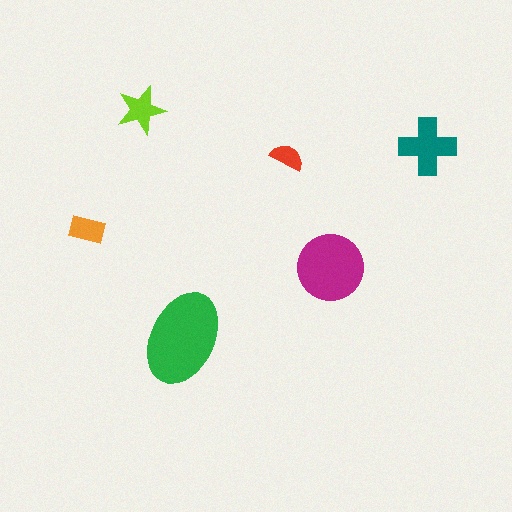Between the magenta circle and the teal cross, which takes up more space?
The magenta circle.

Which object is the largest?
The green ellipse.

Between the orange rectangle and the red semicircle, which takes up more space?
The orange rectangle.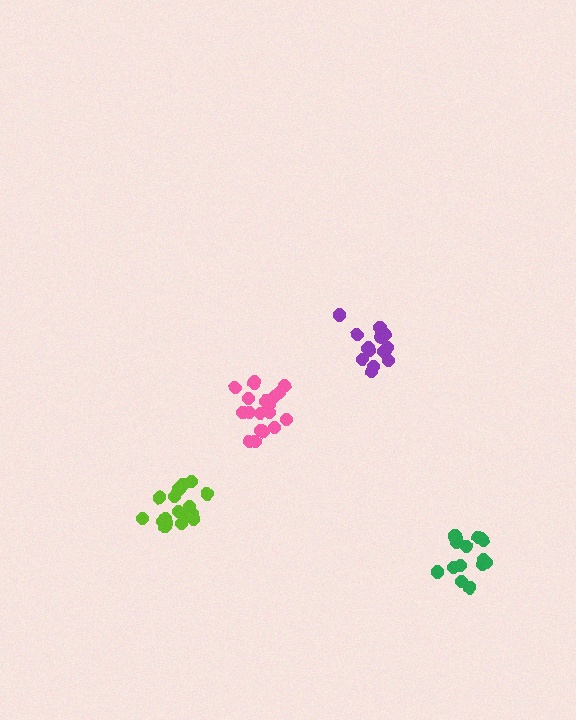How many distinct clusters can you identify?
There are 4 distinct clusters.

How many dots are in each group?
Group 1: 14 dots, Group 2: 20 dots, Group 3: 17 dots, Group 4: 16 dots (67 total).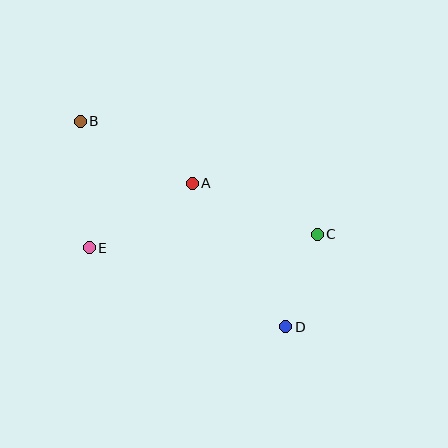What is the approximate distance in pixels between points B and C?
The distance between B and C is approximately 263 pixels.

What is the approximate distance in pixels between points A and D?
The distance between A and D is approximately 171 pixels.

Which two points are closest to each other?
Points C and D are closest to each other.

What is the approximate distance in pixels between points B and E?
The distance between B and E is approximately 127 pixels.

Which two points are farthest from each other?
Points B and D are farthest from each other.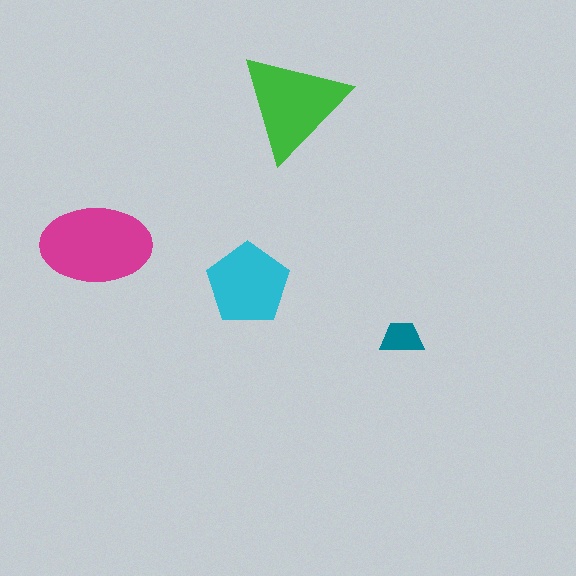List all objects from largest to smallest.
The magenta ellipse, the green triangle, the cyan pentagon, the teal trapezoid.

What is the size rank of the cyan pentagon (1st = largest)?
3rd.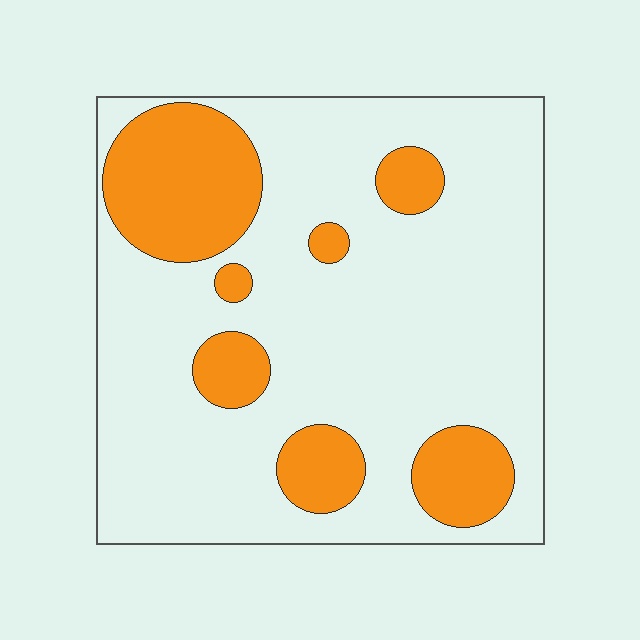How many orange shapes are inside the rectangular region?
7.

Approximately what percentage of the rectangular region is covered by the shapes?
Approximately 25%.